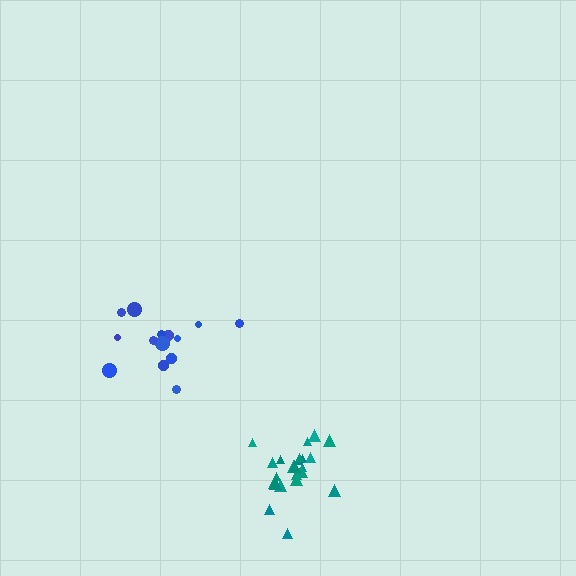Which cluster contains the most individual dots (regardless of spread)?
Teal (25).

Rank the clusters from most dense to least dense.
teal, blue.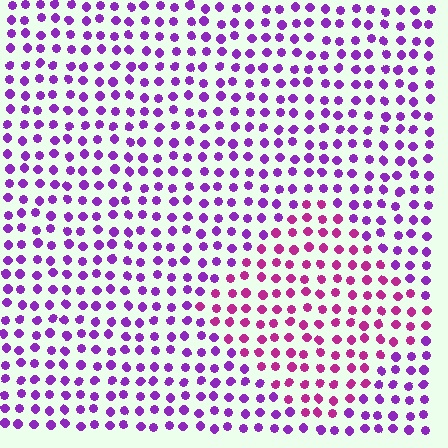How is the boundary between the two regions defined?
The boundary is defined purely by a slight shift in hue (about 36 degrees). Spacing, size, and orientation are identical on both sides.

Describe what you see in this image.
The image is filled with small purple elements in a uniform arrangement. A diamond-shaped region is visible where the elements are tinted to a slightly different hue, forming a subtle color boundary.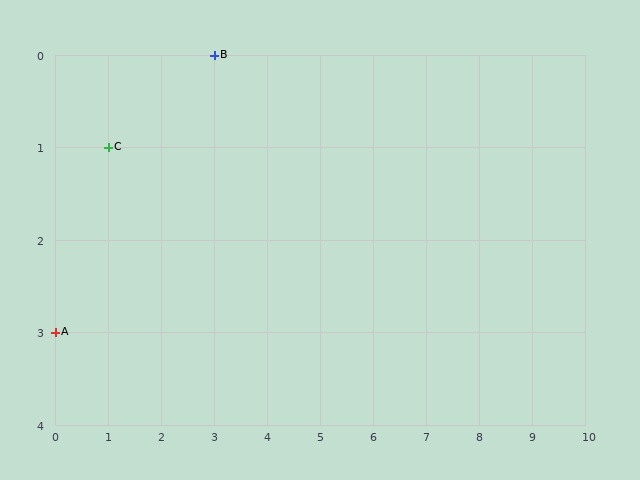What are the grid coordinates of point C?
Point C is at grid coordinates (1, 1).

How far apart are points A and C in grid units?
Points A and C are 1 column and 2 rows apart (about 2.2 grid units diagonally).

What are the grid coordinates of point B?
Point B is at grid coordinates (3, 0).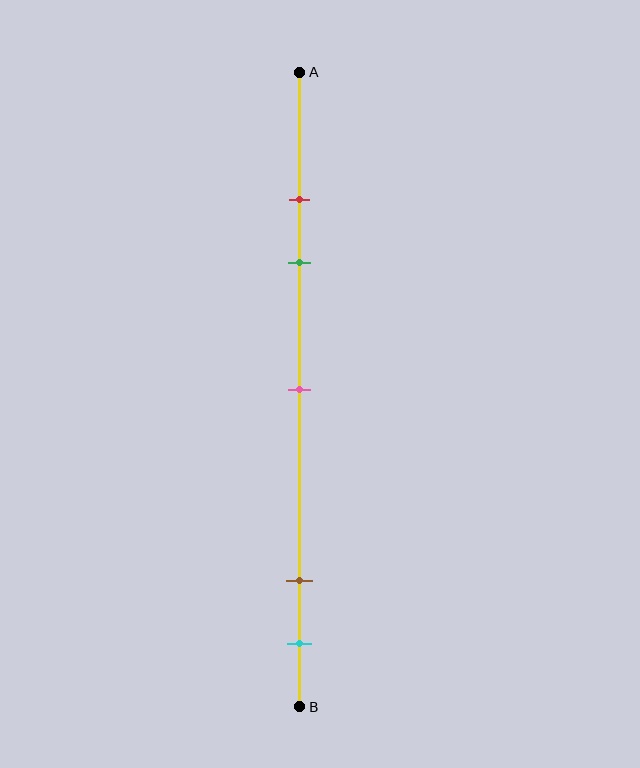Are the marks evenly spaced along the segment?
No, the marks are not evenly spaced.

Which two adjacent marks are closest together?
The red and green marks are the closest adjacent pair.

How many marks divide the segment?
There are 5 marks dividing the segment.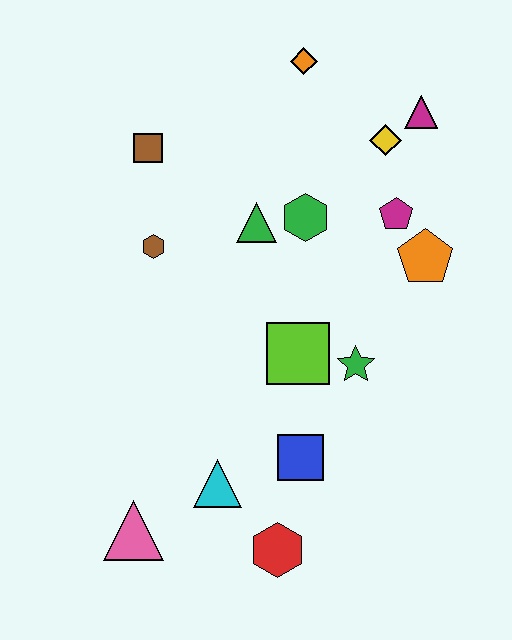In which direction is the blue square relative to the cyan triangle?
The blue square is to the right of the cyan triangle.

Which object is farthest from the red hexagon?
The orange diamond is farthest from the red hexagon.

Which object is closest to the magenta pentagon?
The orange pentagon is closest to the magenta pentagon.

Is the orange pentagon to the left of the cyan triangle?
No